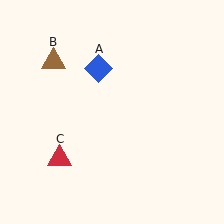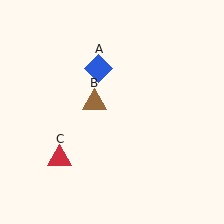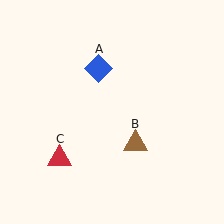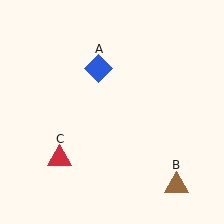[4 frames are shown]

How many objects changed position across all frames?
1 object changed position: brown triangle (object B).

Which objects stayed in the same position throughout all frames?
Blue diamond (object A) and red triangle (object C) remained stationary.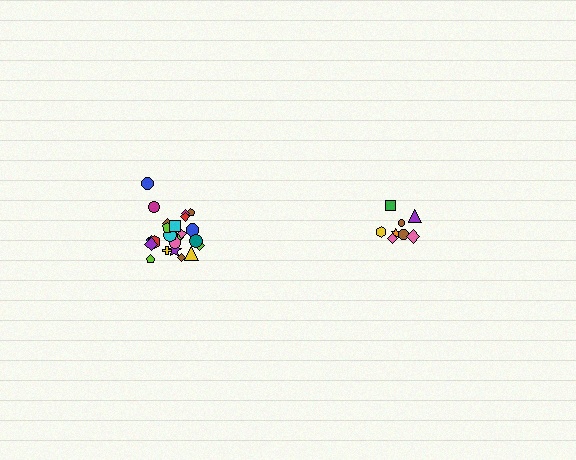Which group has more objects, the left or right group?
The left group.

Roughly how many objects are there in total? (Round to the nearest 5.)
Roughly 35 objects in total.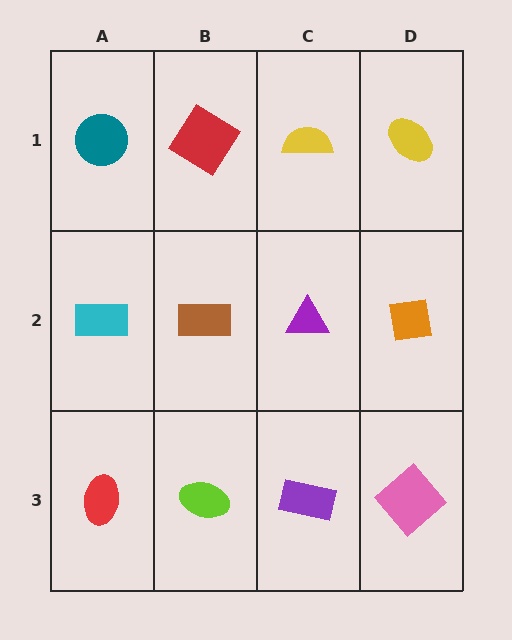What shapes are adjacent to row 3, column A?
A cyan rectangle (row 2, column A), a lime ellipse (row 3, column B).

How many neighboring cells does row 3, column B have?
3.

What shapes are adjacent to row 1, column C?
A purple triangle (row 2, column C), a red diamond (row 1, column B), a yellow ellipse (row 1, column D).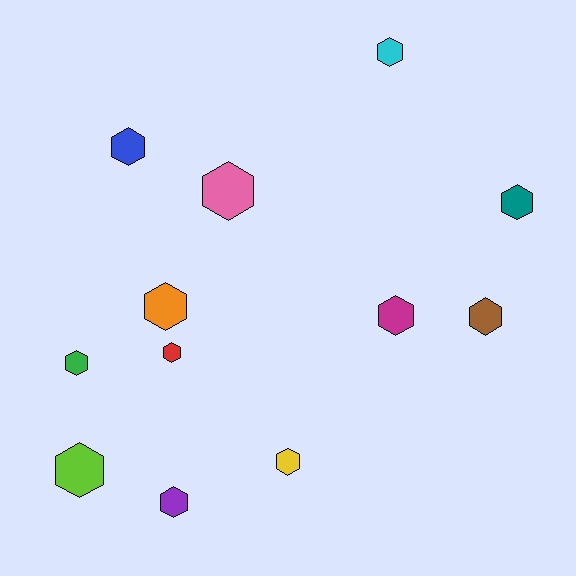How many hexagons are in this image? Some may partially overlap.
There are 12 hexagons.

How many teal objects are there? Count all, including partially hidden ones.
There is 1 teal object.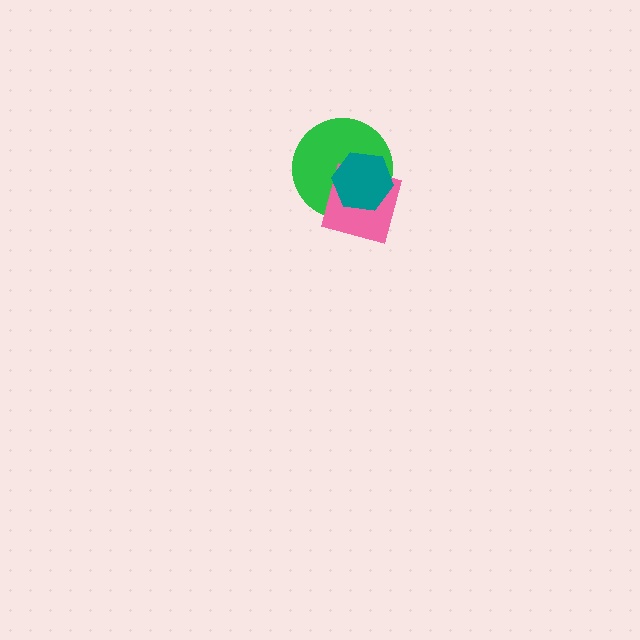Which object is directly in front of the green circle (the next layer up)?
The pink diamond is directly in front of the green circle.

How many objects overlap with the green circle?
2 objects overlap with the green circle.